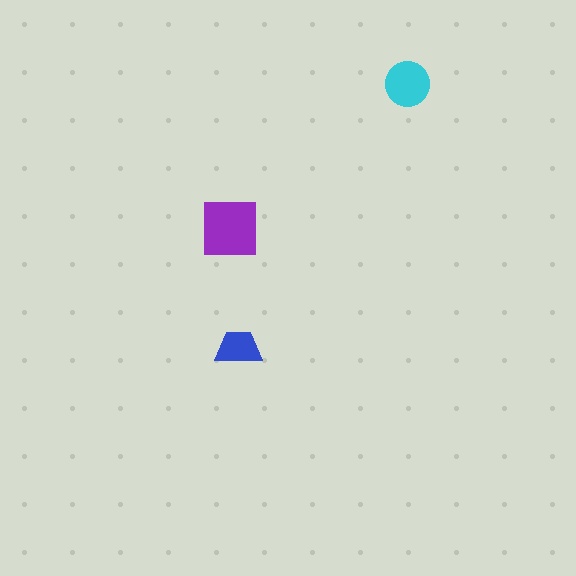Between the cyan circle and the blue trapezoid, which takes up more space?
The cyan circle.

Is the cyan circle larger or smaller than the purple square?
Smaller.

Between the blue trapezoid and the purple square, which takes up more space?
The purple square.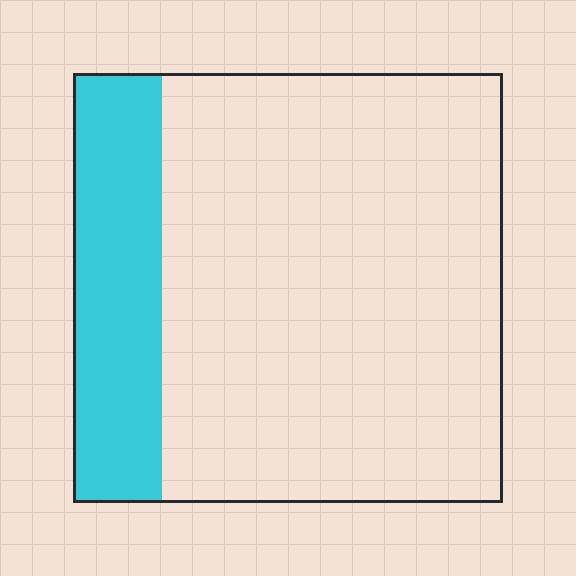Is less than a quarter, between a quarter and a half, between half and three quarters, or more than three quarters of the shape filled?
Less than a quarter.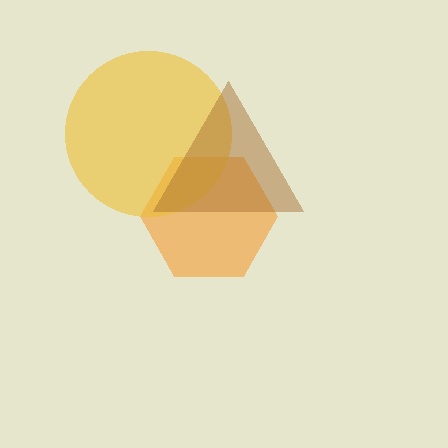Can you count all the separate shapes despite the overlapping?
Yes, there are 3 separate shapes.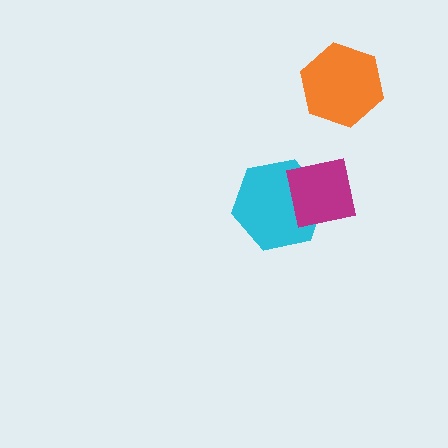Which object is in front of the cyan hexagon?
The magenta square is in front of the cyan hexagon.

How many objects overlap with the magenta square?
1 object overlaps with the magenta square.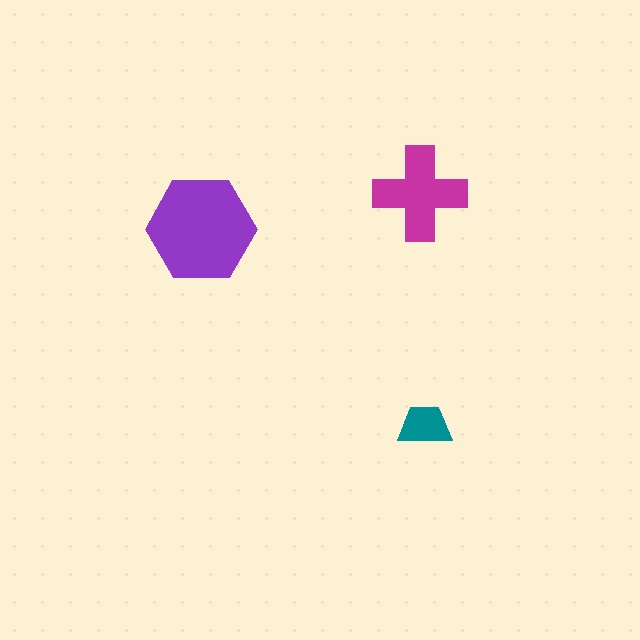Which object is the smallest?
The teal trapezoid.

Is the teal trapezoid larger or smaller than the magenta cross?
Smaller.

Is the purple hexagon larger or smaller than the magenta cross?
Larger.